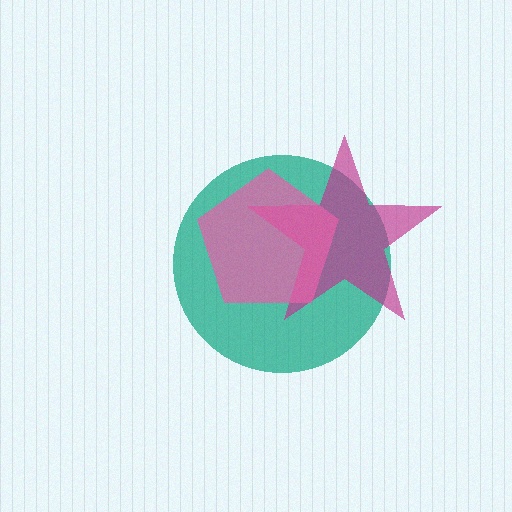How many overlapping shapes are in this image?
There are 3 overlapping shapes in the image.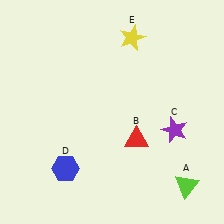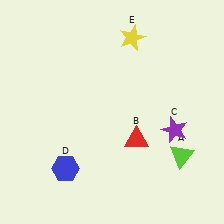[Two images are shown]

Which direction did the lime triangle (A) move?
The lime triangle (A) moved up.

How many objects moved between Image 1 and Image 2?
1 object moved between the two images.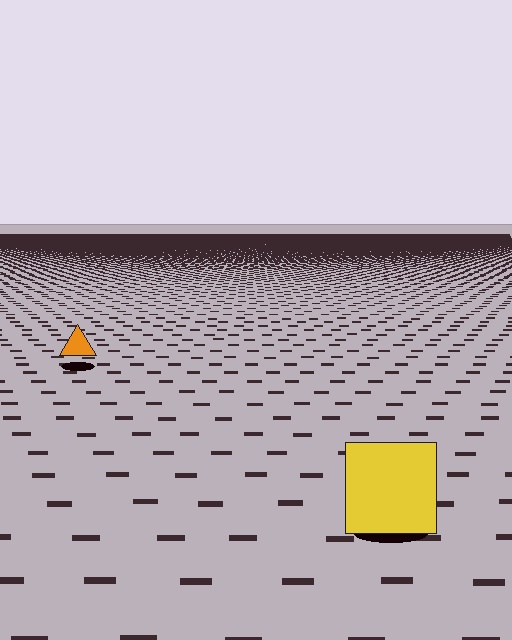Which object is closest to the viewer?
The yellow square is closest. The texture marks near it are larger and more spread out.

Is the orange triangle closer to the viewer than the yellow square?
No. The yellow square is closer — you can tell from the texture gradient: the ground texture is coarser near it.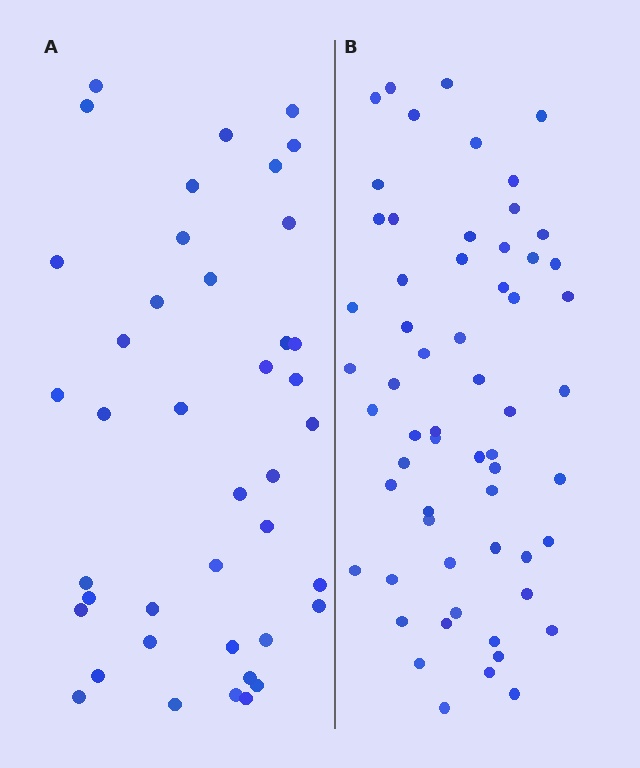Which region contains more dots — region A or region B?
Region B (the right region) has more dots.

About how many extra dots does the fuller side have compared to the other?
Region B has approximately 20 more dots than region A.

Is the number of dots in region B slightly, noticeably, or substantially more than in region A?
Region B has substantially more. The ratio is roughly 1.5 to 1.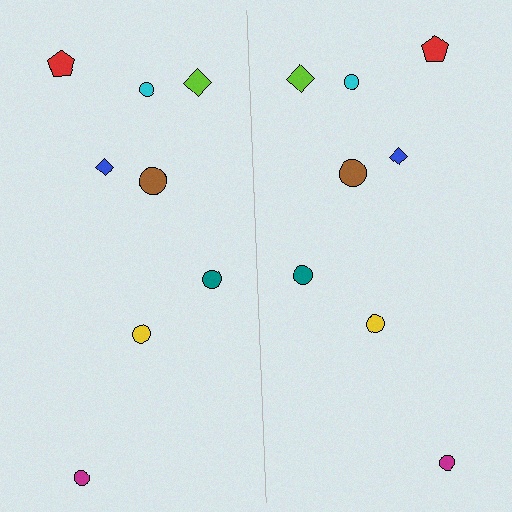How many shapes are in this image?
There are 16 shapes in this image.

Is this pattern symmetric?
Yes, this pattern has bilateral (reflection) symmetry.